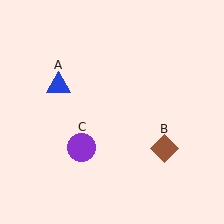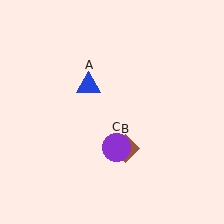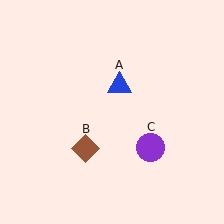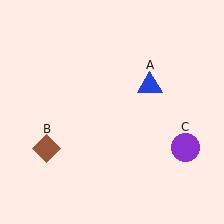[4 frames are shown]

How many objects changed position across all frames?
3 objects changed position: blue triangle (object A), brown diamond (object B), purple circle (object C).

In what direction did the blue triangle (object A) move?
The blue triangle (object A) moved right.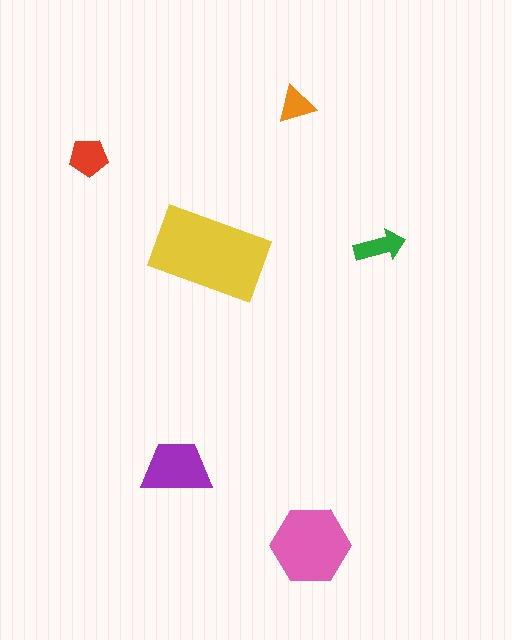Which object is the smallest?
The orange triangle.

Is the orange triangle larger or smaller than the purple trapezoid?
Smaller.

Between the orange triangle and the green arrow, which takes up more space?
The green arrow.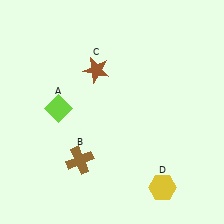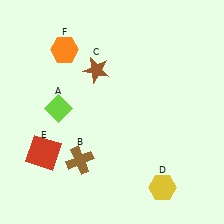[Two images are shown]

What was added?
A red square (E), an orange hexagon (F) were added in Image 2.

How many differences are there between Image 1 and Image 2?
There are 2 differences between the two images.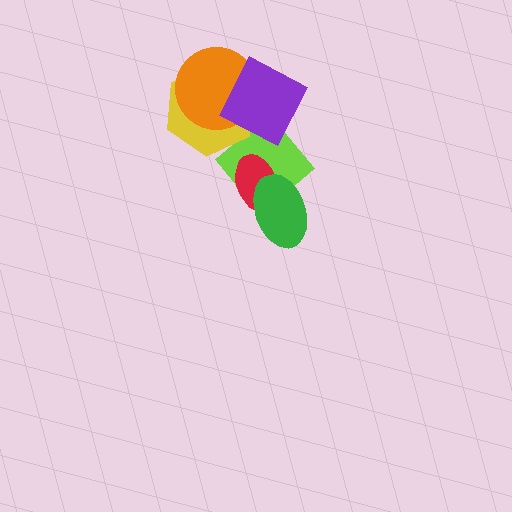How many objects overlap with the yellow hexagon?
2 objects overlap with the yellow hexagon.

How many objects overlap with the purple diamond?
3 objects overlap with the purple diamond.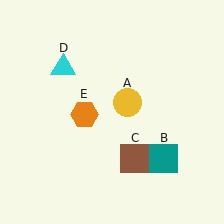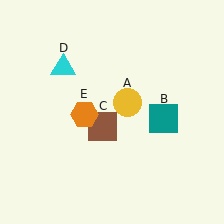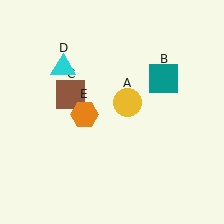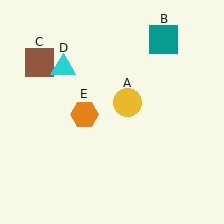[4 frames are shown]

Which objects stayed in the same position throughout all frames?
Yellow circle (object A) and cyan triangle (object D) and orange hexagon (object E) remained stationary.